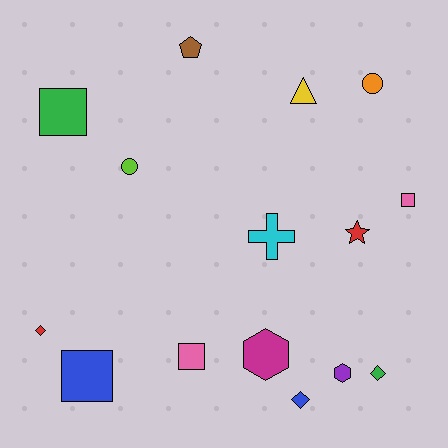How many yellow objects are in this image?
There is 1 yellow object.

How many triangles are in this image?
There is 1 triangle.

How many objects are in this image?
There are 15 objects.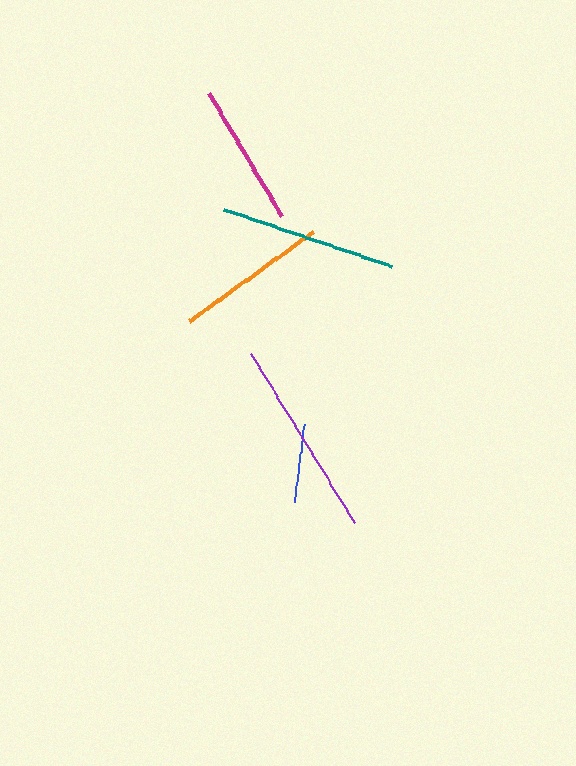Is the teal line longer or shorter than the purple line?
The purple line is longer than the teal line.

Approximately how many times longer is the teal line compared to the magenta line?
The teal line is approximately 1.2 times the length of the magenta line.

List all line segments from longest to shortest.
From longest to shortest: purple, teal, orange, magenta, blue.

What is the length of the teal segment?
The teal segment is approximately 177 pixels long.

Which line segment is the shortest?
The blue line is the shortest at approximately 79 pixels.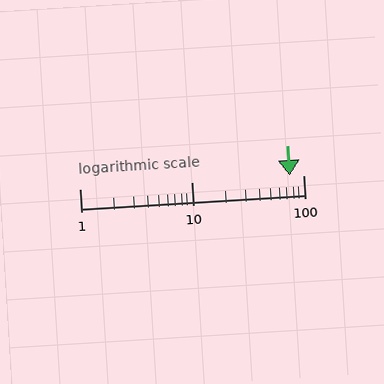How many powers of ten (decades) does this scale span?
The scale spans 2 decades, from 1 to 100.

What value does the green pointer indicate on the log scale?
The pointer indicates approximately 76.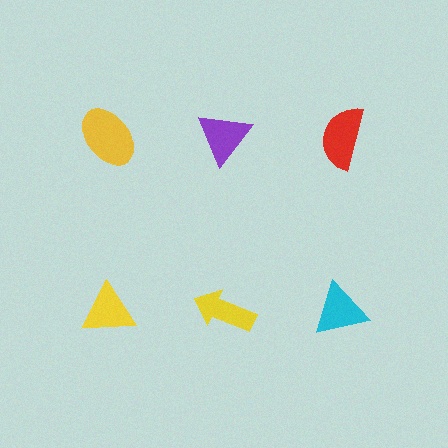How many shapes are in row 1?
3 shapes.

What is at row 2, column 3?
A cyan triangle.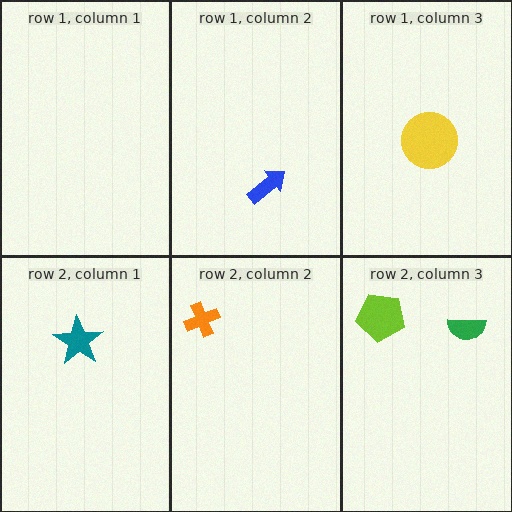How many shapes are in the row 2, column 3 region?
2.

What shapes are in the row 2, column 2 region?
The orange cross.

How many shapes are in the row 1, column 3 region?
1.